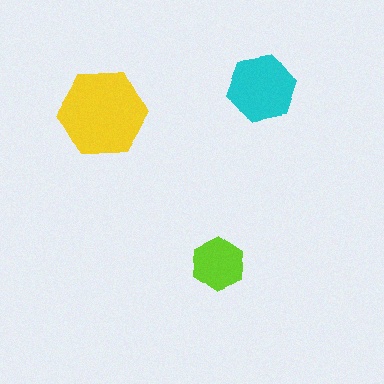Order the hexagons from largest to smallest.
the yellow one, the cyan one, the lime one.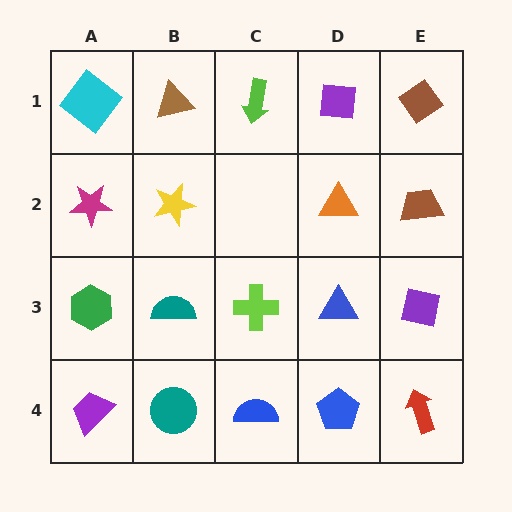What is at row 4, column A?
A purple trapezoid.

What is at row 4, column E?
A red arrow.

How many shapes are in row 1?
5 shapes.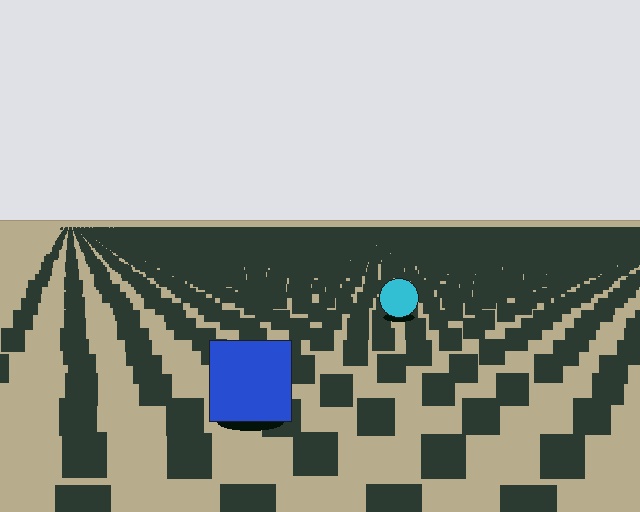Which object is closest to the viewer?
The blue square is closest. The texture marks near it are larger and more spread out.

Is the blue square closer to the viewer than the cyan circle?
Yes. The blue square is closer — you can tell from the texture gradient: the ground texture is coarser near it.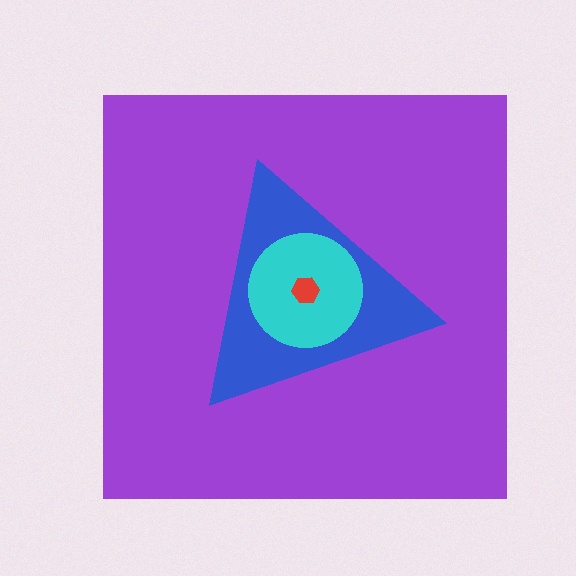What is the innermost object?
The red hexagon.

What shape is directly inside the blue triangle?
The cyan circle.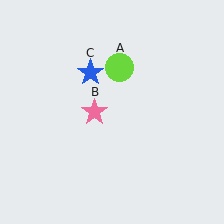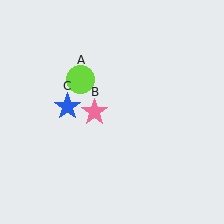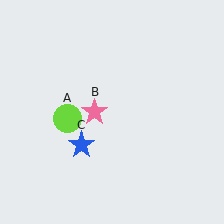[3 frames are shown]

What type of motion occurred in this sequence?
The lime circle (object A), blue star (object C) rotated counterclockwise around the center of the scene.